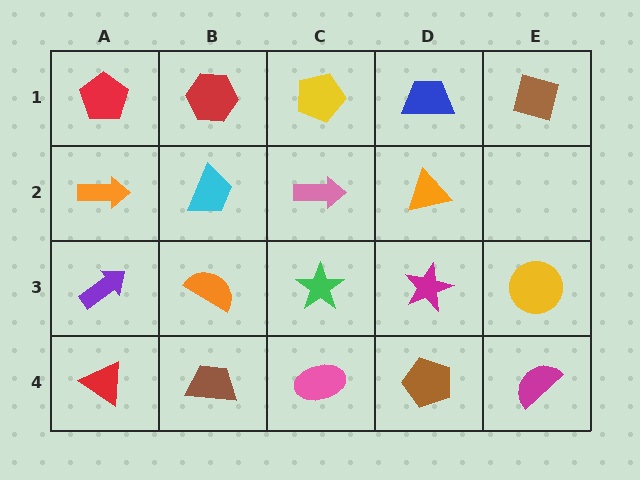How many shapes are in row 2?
4 shapes.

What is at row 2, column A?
An orange arrow.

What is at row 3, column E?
A yellow circle.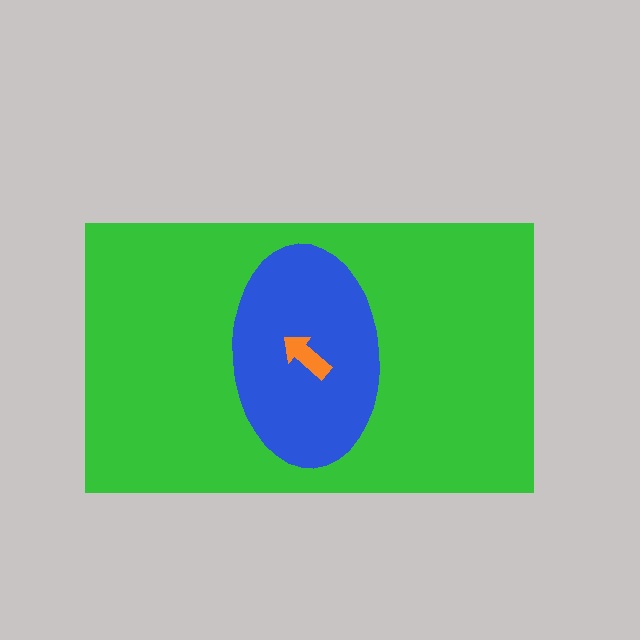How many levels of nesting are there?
3.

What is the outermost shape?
The green rectangle.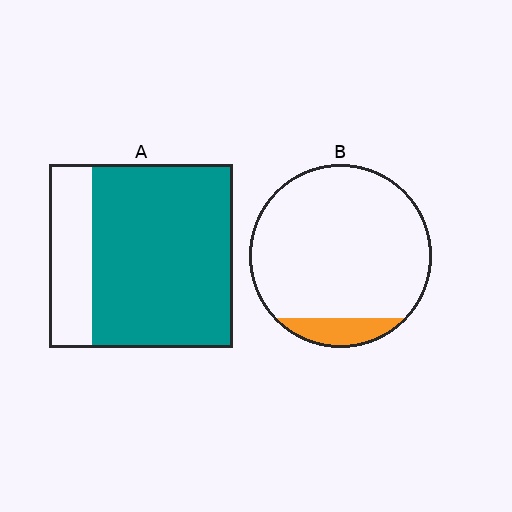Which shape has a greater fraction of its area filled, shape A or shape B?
Shape A.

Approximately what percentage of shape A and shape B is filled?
A is approximately 75% and B is approximately 10%.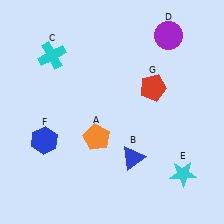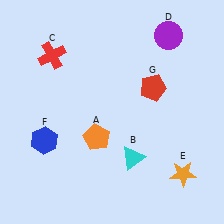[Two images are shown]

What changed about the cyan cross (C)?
In Image 1, C is cyan. In Image 2, it changed to red.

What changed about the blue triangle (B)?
In Image 1, B is blue. In Image 2, it changed to cyan.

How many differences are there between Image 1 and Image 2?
There are 3 differences between the two images.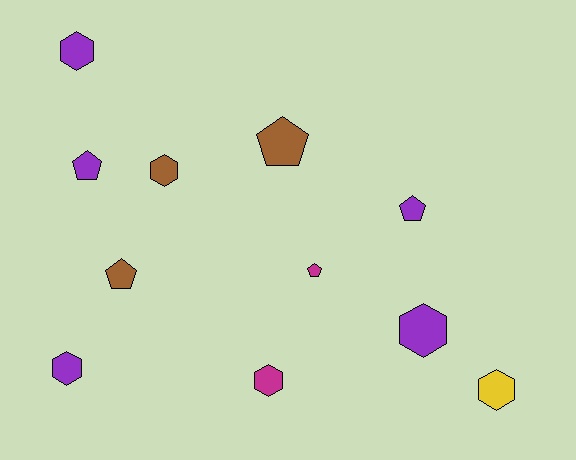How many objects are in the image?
There are 11 objects.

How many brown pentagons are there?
There are 2 brown pentagons.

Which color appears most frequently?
Purple, with 5 objects.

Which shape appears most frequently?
Hexagon, with 6 objects.